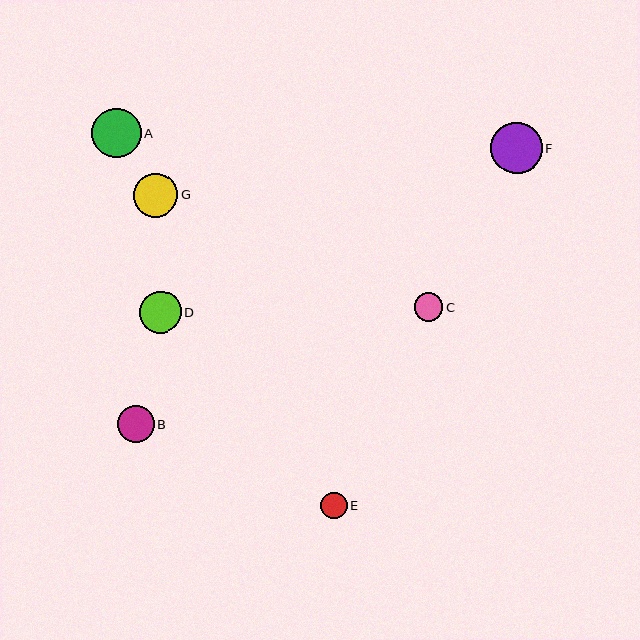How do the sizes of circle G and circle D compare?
Circle G and circle D are approximately the same size.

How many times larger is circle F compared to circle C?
Circle F is approximately 1.8 times the size of circle C.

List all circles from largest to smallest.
From largest to smallest: F, A, G, D, B, C, E.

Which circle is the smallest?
Circle E is the smallest with a size of approximately 27 pixels.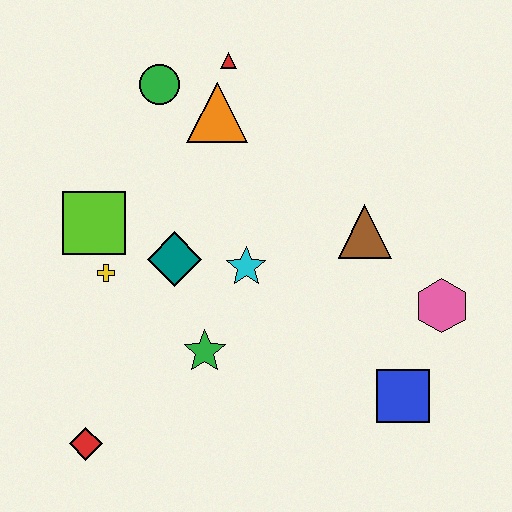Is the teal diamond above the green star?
Yes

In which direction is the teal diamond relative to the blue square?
The teal diamond is to the left of the blue square.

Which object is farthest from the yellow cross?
The pink hexagon is farthest from the yellow cross.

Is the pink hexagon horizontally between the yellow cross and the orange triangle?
No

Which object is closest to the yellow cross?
The lime square is closest to the yellow cross.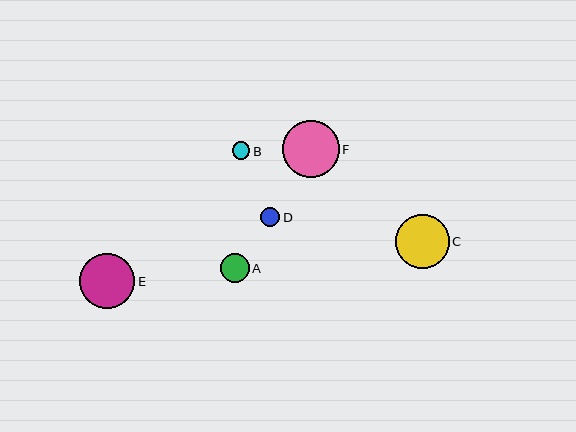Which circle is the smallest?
Circle B is the smallest with a size of approximately 17 pixels.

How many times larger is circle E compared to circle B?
Circle E is approximately 3.2 times the size of circle B.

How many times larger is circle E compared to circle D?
Circle E is approximately 2.9 times the size of circle D.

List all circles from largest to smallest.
From largest to smallest: F, E, C, A, D, B.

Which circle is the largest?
Circle F is the largest with a size of approximately 57 pixels.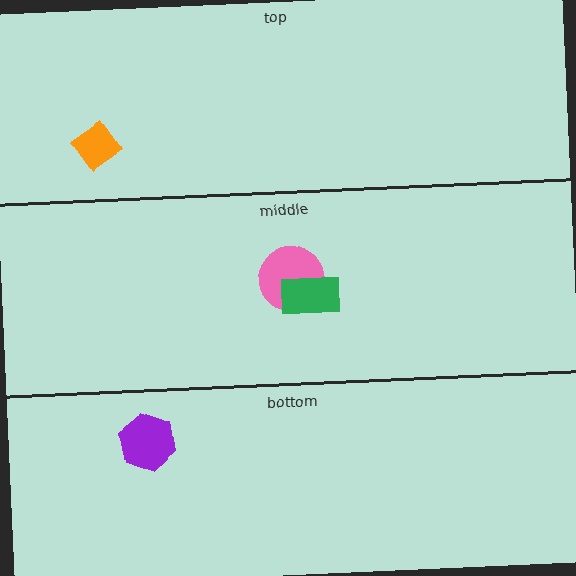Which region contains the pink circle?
The middle region.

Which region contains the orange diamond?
The top region.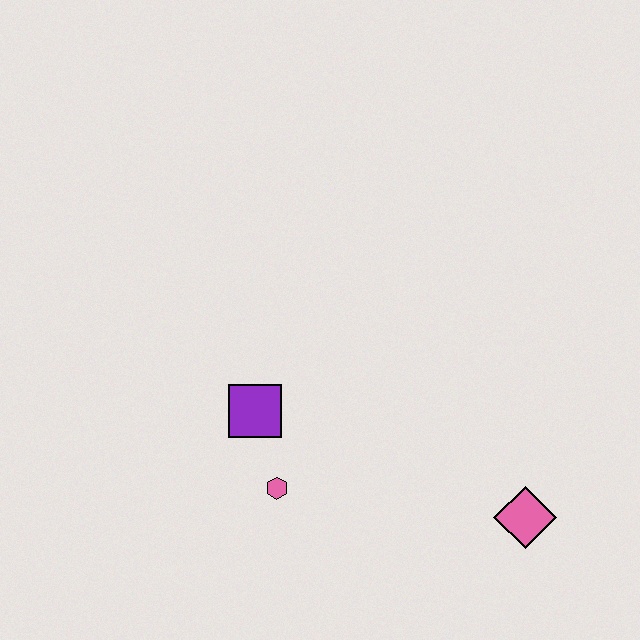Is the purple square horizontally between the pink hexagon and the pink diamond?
No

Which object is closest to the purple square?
The pink hexagon is closest to the purple square.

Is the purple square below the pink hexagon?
No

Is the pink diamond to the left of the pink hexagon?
No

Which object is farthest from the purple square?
The pink diamond is farthest from the purple square.